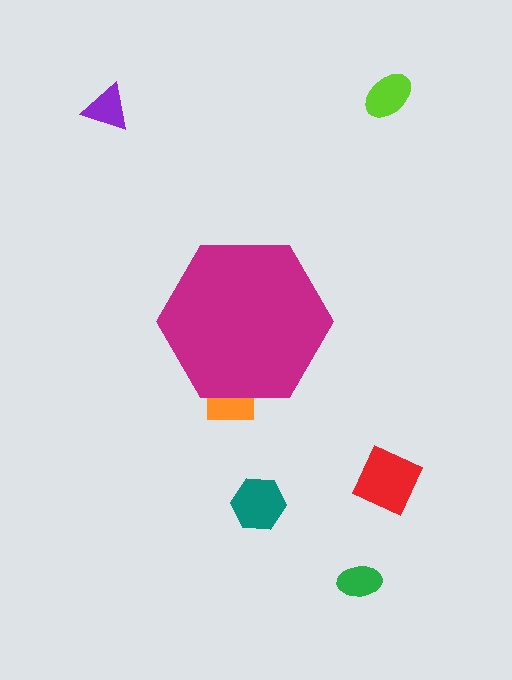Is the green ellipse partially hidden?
No, the green ellipse is fully visible.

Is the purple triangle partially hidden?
No, the purple triangle is fully visible.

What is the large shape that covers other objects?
A magenta hexagon.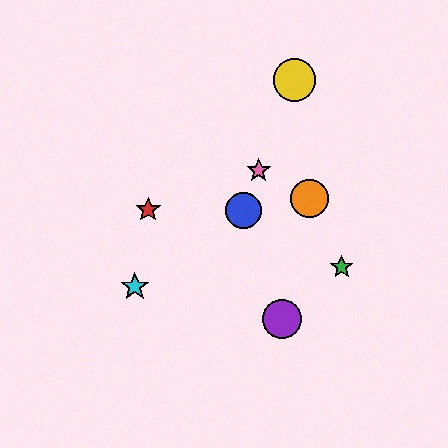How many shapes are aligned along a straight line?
3 shapes (the blue circle, the yellow circle, the pink star) are aligned along a straight line.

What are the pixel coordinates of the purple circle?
The purple circle is at (282, 319).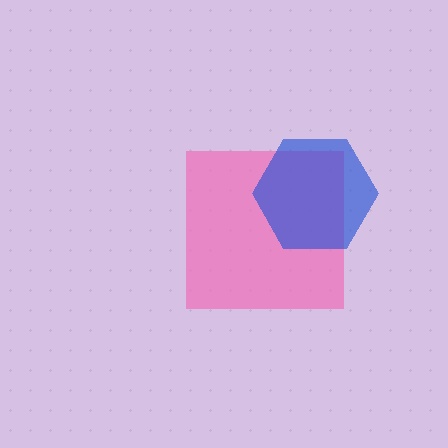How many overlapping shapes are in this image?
There are 2 overlapping shapes in the image.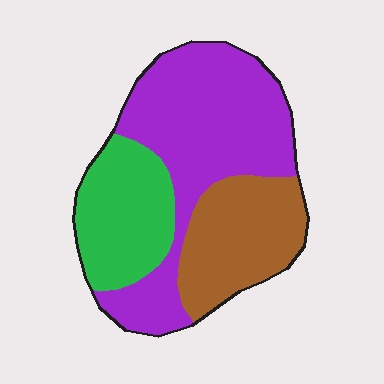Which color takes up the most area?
Purple, at roughly 50%.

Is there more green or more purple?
Purple.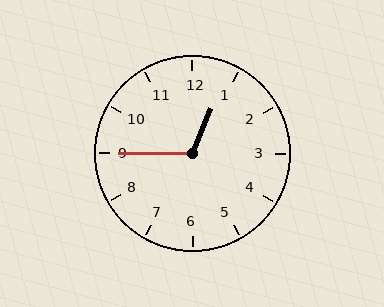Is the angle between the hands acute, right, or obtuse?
It is obtuse.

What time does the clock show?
12:45.